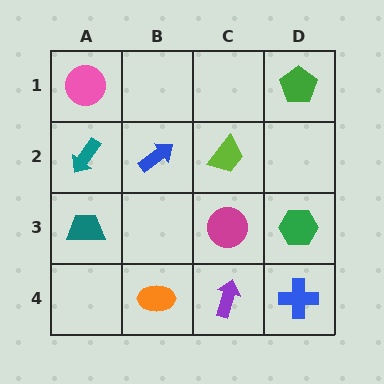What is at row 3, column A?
A teal trapezoid.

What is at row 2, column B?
A blue arrow.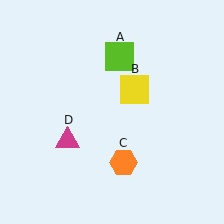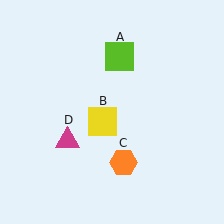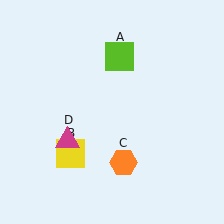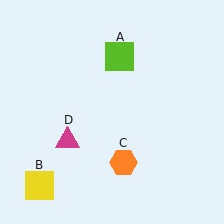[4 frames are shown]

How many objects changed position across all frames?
1 object changed position: yellow square (object B).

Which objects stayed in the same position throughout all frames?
Lime square (object A) and orange hexagon (object C) and magenta triangle (object D) remained stationary.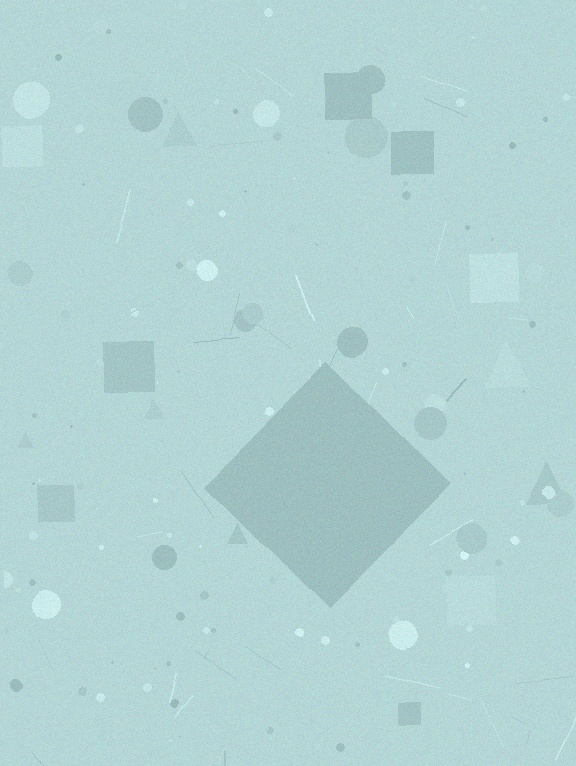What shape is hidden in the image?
A diamond is hidden in the image.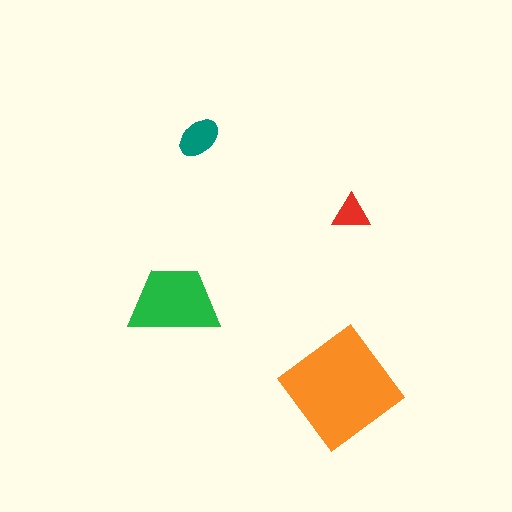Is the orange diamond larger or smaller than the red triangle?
Larger.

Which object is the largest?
The orange diamond.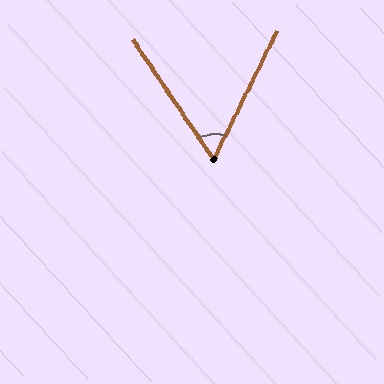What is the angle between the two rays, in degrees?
Approximately 60 degrees.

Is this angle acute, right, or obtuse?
It is acute.